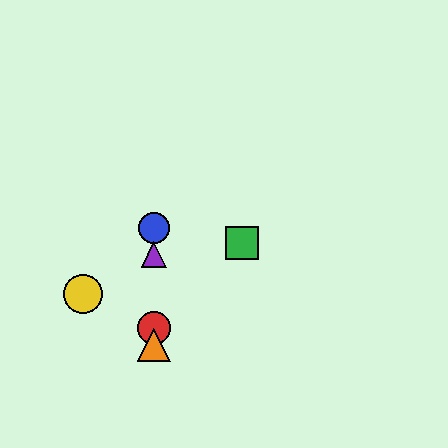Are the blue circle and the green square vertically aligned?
No, the blue circle is at x≈154 and the green square is at x≈242.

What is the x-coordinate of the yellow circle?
The yellow circle is at x≈83.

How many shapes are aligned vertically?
4 shapes (the red circle, the blue circle, the purple triangle, the orange triangle) are aligned vertically.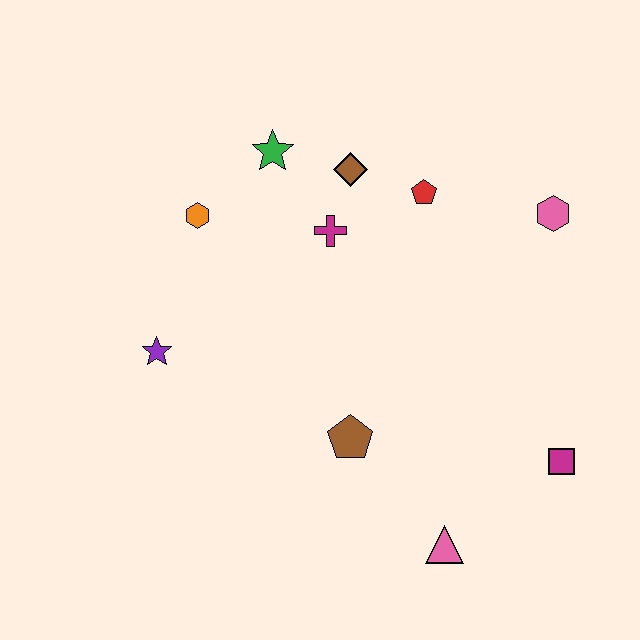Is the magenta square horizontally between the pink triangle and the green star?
No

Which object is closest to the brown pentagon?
The pink triangle is closest to the brown pentagon.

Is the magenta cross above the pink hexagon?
No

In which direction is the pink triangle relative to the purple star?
The pink triangle is to the right of the purple star.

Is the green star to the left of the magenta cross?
Yes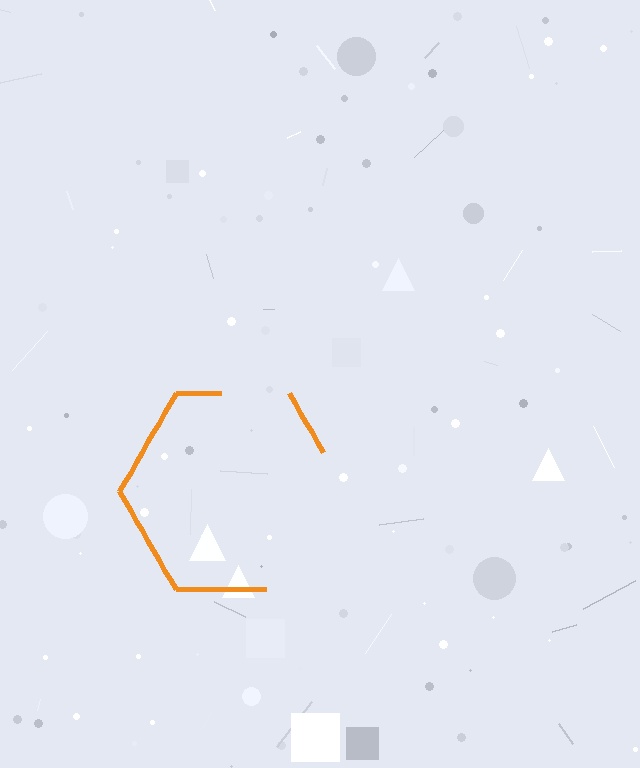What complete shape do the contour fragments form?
The contour fragments form a hexagon.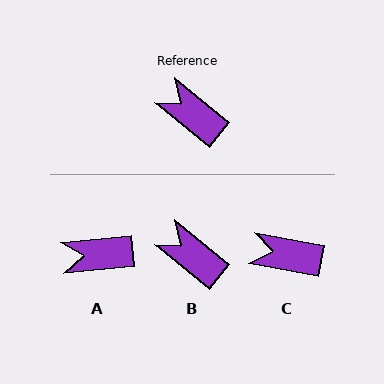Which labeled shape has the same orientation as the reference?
B.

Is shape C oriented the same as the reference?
No, it is off by about 28 degrees.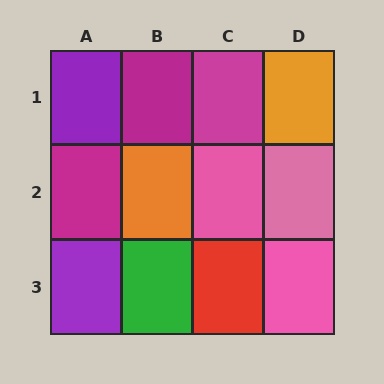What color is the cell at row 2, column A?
Magenta.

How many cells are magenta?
3 cells are magenta.